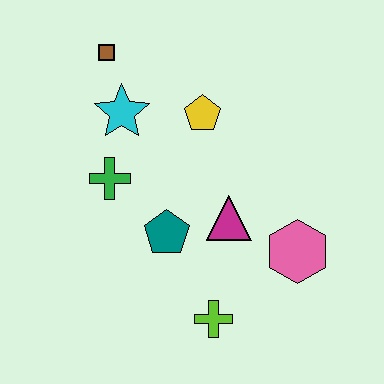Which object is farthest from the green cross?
The pink hexagon is farthest from the green cross.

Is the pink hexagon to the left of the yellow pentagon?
No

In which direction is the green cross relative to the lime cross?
The green cross is above the lime cross.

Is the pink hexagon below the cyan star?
Yes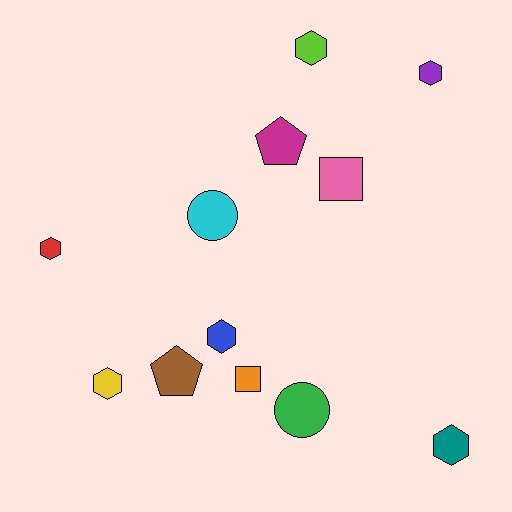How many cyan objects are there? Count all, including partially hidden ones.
There is 1 cyan object.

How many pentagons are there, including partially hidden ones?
There are 2 pentagons.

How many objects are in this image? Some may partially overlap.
There are 12 objects.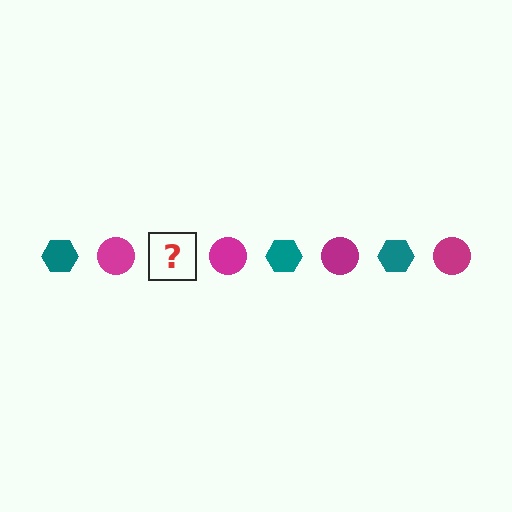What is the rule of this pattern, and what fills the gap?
The rule is that the pattern alternates between teal hexagon and magenta circle. The gap should be filled with a teal hexagon.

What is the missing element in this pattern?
The missing element is a teal hexagon.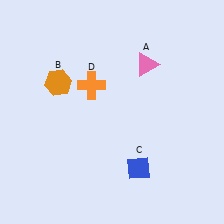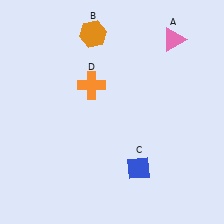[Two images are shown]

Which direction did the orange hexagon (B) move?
The orange hexagon (B) moved up.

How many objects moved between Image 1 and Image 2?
2 objects moved between the two images.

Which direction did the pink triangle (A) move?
The pink triangle (A) moved right.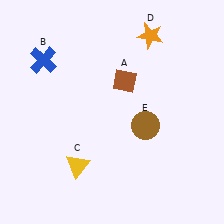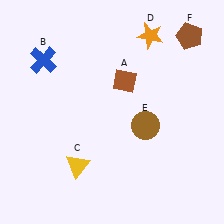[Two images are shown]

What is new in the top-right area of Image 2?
A brown pentagon (F) was added in the top-right area of Image 2.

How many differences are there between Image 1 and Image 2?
There is 1 difference between the two images.